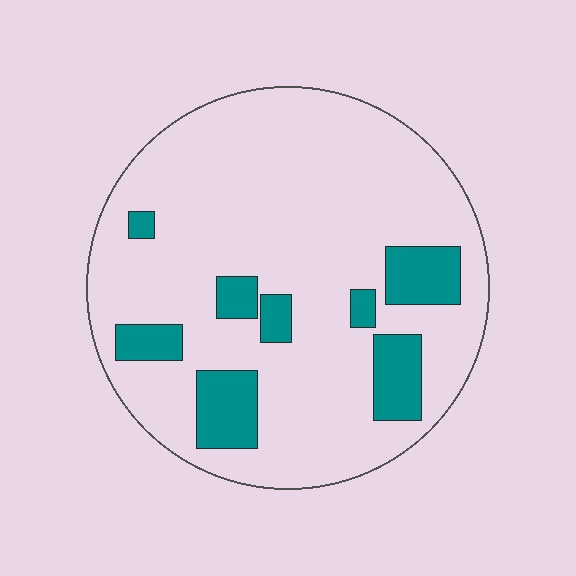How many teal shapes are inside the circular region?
8.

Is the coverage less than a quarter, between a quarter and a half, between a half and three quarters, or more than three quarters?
Less than a quarter.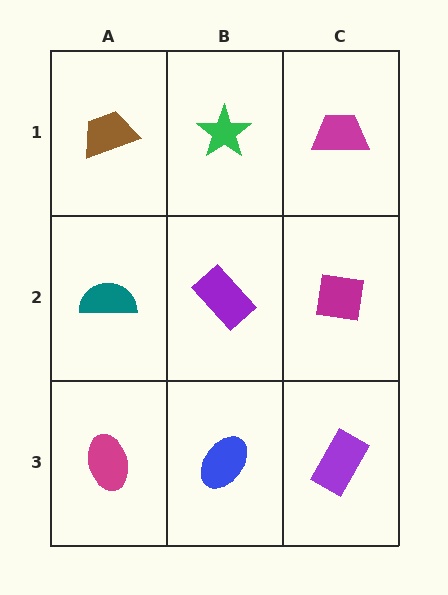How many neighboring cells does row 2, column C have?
3.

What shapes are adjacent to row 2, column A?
A brown trapezoid (row 1, column A), a magenta ellipse (row 3, column A), a purple rectangle (row 2, column B).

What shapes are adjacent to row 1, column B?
A purple rectangle (row 2, column B), a brown trapezoid (row 1, column A), a magenta trapezoid (row 1, column C).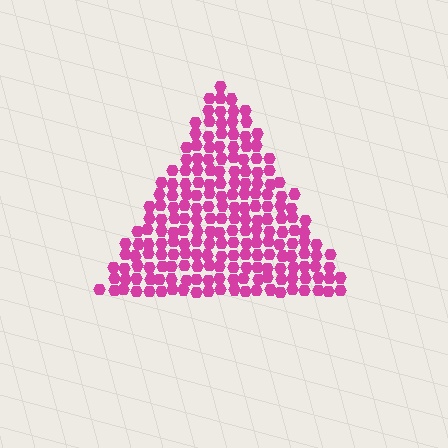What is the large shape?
The large shape is a triangle.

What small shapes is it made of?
It is made of small hexagons.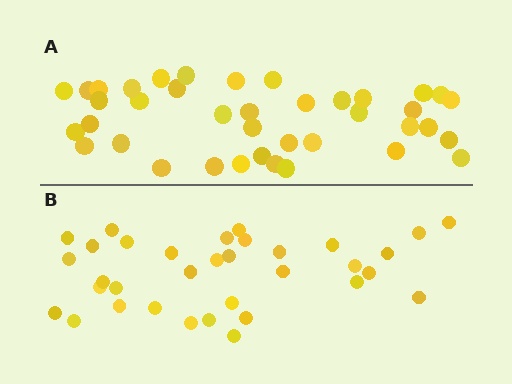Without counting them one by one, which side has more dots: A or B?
Region A (the top region) has more dots.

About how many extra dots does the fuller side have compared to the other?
Region A has about 5 more dots than region B.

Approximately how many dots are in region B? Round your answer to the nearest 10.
About 30 dots. (The exact count is 34, which rounds to 30.)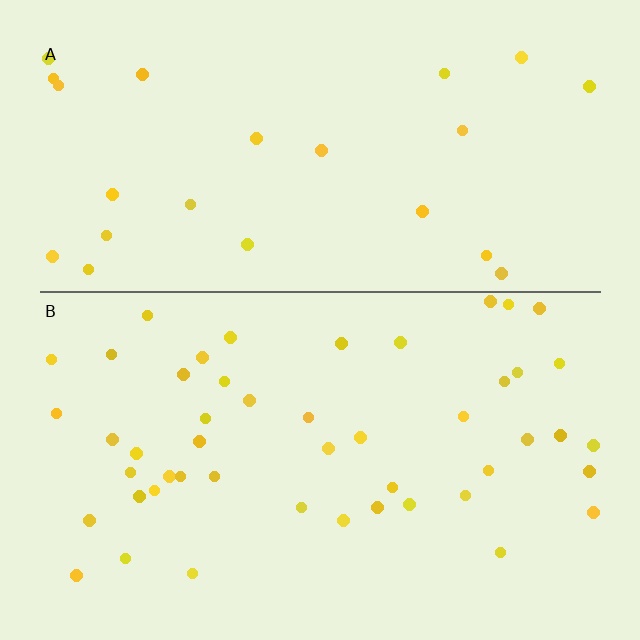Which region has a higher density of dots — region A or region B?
B (the bottom).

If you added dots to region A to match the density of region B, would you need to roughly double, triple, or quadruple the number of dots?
Approximately double.